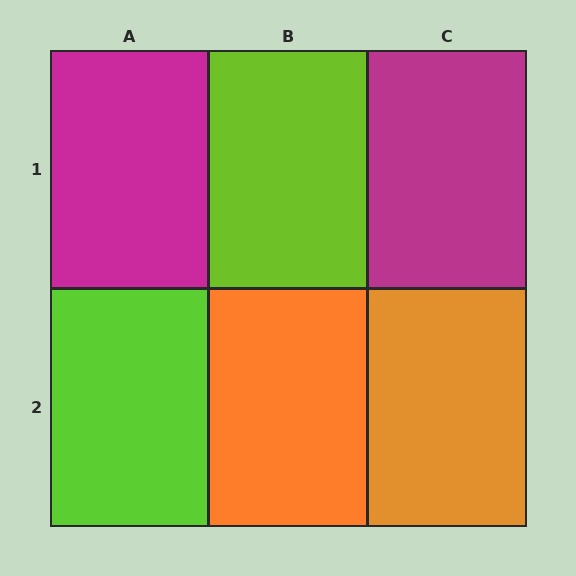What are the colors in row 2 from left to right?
Lime, orange, orange.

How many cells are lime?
2 cells are lime.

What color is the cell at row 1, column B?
Lime.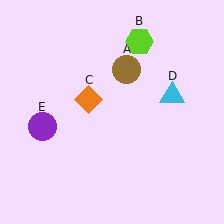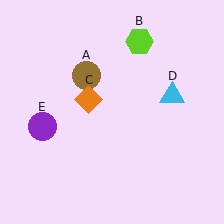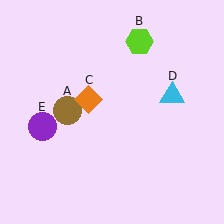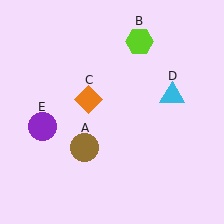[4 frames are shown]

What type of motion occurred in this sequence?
The brown circle (object A) rotated counterclockwise around the center of the scene.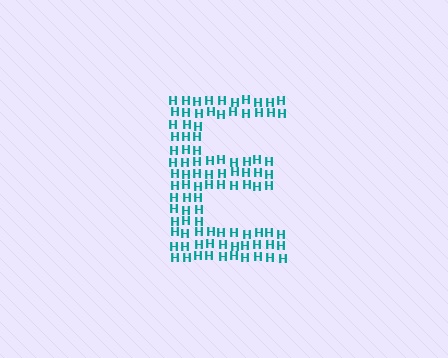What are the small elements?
The small elements are letter H's.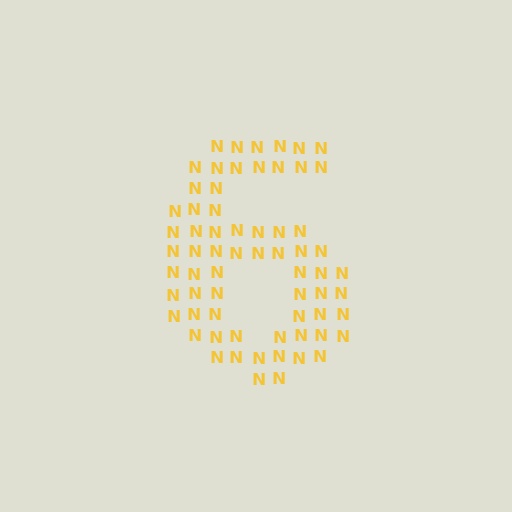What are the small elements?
The small elements are letter N's.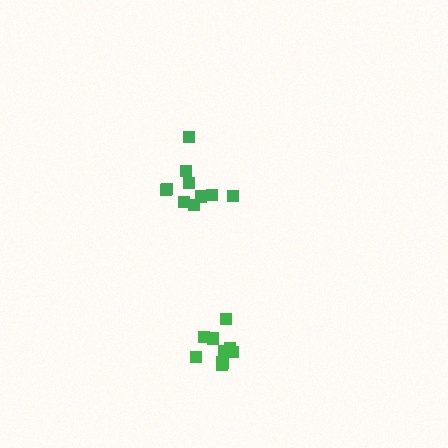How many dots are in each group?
Group 1: 9 dots, Group 2: 10 dots (19 total).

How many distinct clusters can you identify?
There are 2 distinct clusters.